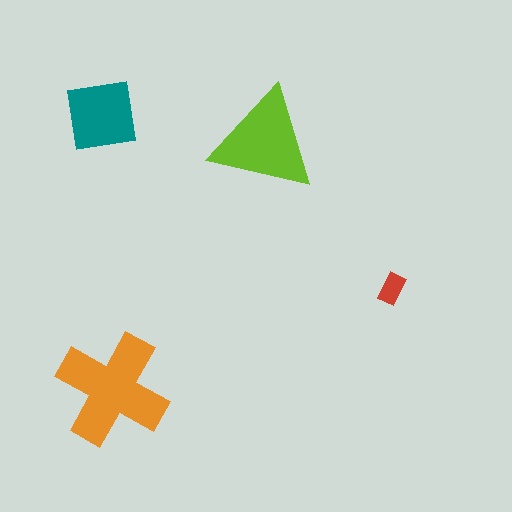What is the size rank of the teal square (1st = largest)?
3rd.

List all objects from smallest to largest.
The red rectangle, the teal square, the lime triangle, the orange cross.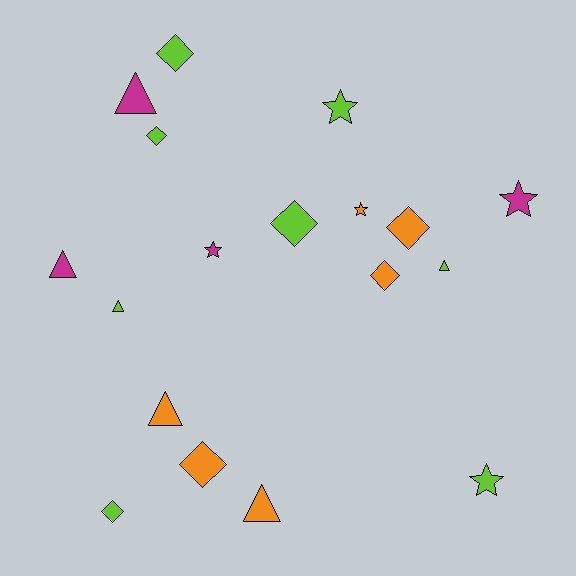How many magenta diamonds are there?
There are no magenta diamonds.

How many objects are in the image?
There are 18 objects.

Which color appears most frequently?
Lime, with 8 objects.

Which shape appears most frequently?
Diamond, with 7 objects.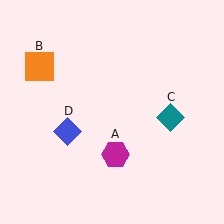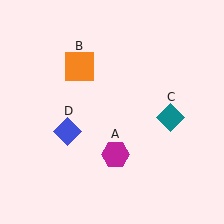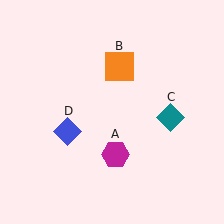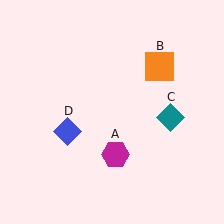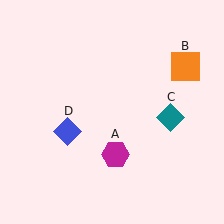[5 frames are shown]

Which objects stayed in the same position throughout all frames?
Magenta hexagon (object A) and teal diamond (object C) and blue diamond (object D) remained stationary.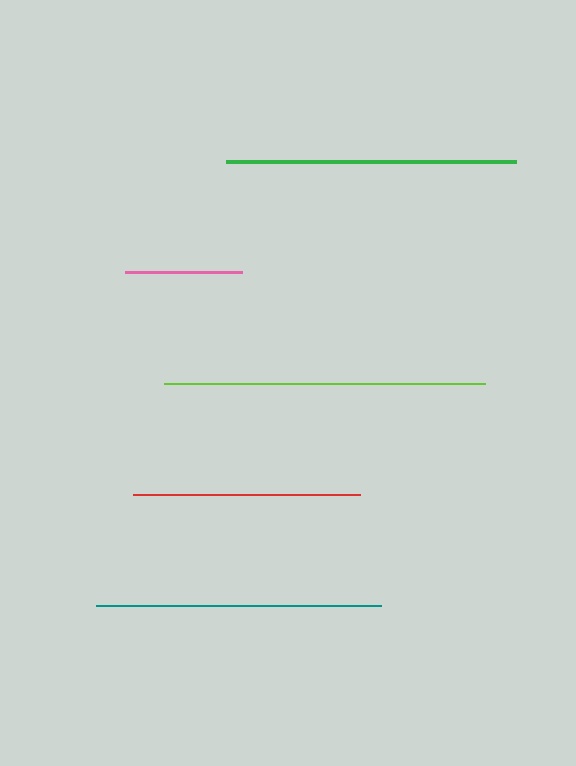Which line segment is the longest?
The lime line is the longest at approximately 321 pixels.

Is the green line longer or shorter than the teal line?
The green line is longer than the teal line.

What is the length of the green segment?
The green segment is approximately 290 pixels long.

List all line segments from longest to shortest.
From longest to shortest: lime, green, teal, red, pink.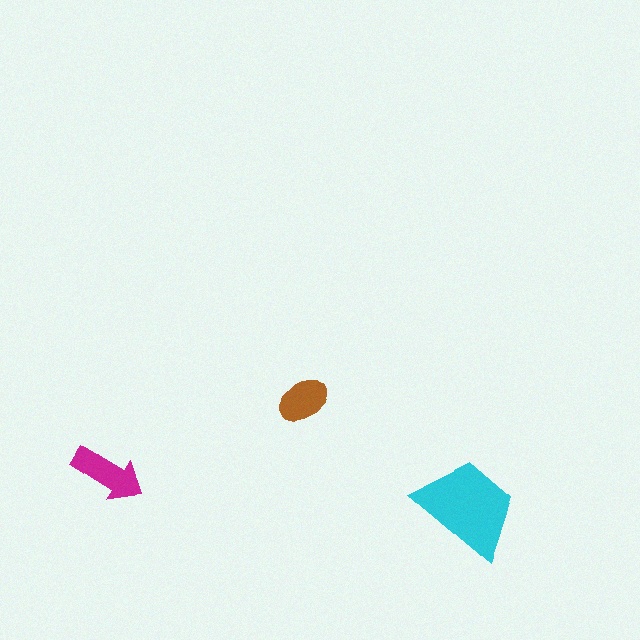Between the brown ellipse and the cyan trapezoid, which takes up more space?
The cyan trapezoid.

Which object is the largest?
The cyan trapezoid.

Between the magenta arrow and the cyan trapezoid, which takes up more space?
The cyan trapezoid.